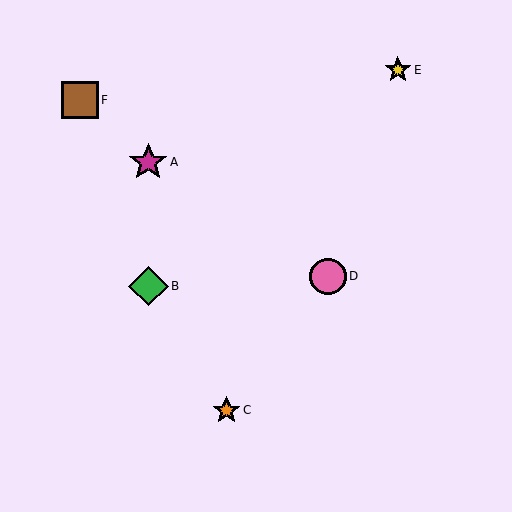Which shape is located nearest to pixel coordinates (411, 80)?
The yellow star (labeled E) at (398, 70) is nearest to that location.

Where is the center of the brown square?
The center of the brown square is at (80, 100).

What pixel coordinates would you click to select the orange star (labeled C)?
Click at (226, 410) to select the orange star C.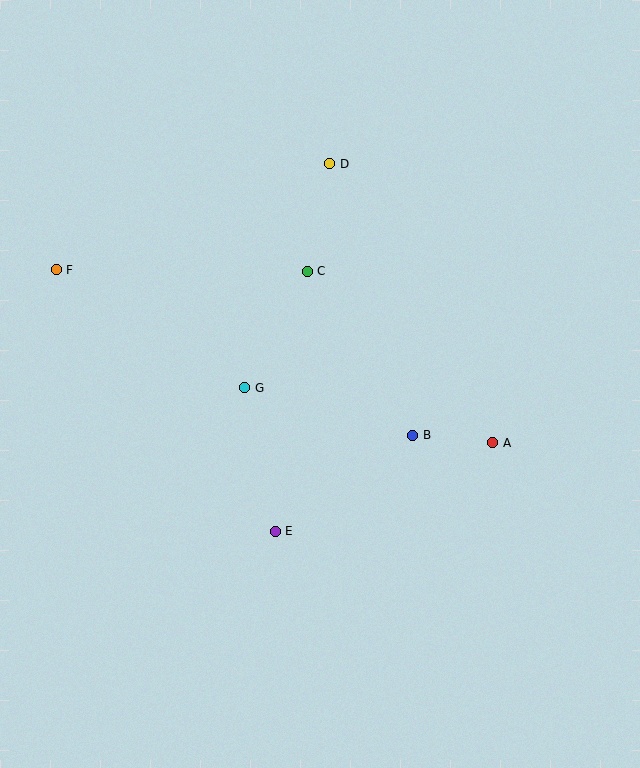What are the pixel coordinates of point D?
Point D is at (330, 164).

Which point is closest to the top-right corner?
Point D is closest to the top-right corner.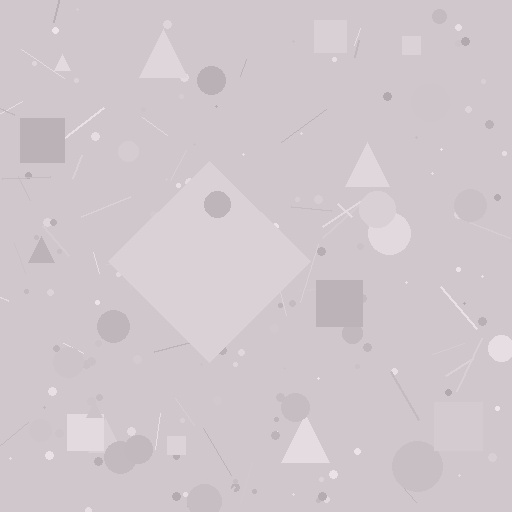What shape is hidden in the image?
A diamond is hidden in the image.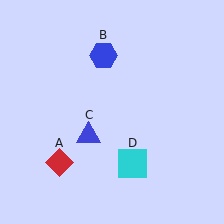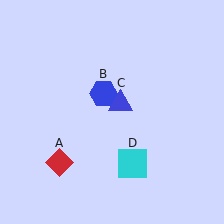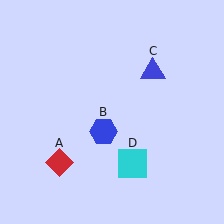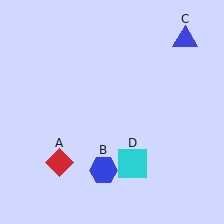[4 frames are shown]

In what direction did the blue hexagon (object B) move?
The blue hexagon (object B) moved down.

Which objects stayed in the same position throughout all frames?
Red diamond (object A) and cyan square (object D) remained stationary.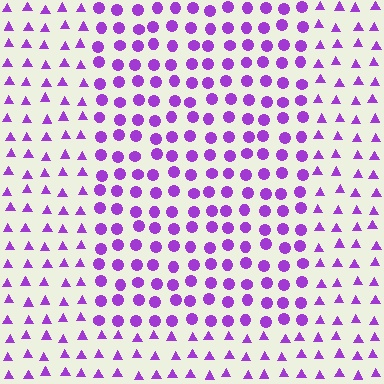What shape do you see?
I see a rectangle.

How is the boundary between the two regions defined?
The boundary is defined by a change in element shape: circles inside vs. triangles outside. All elements share the same color and spacing.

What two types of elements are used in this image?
The image uses circles inside the rectangle region and triangles outside it.